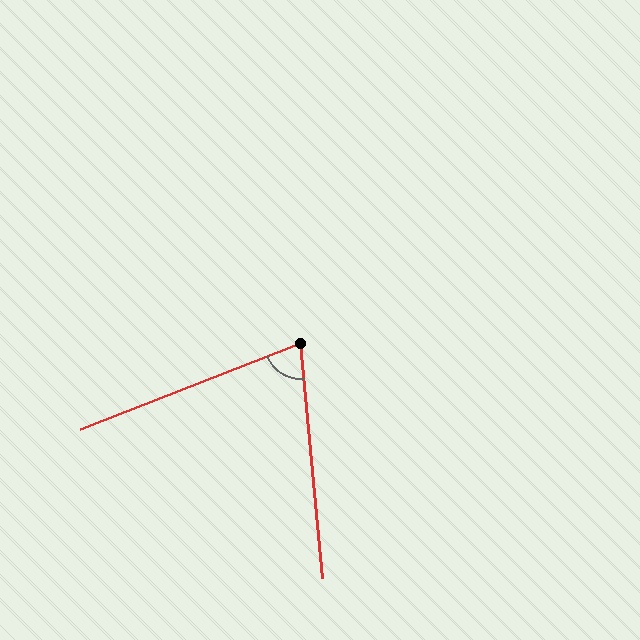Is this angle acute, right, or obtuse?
It is acute.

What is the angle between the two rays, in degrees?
Approximately 74 degrees.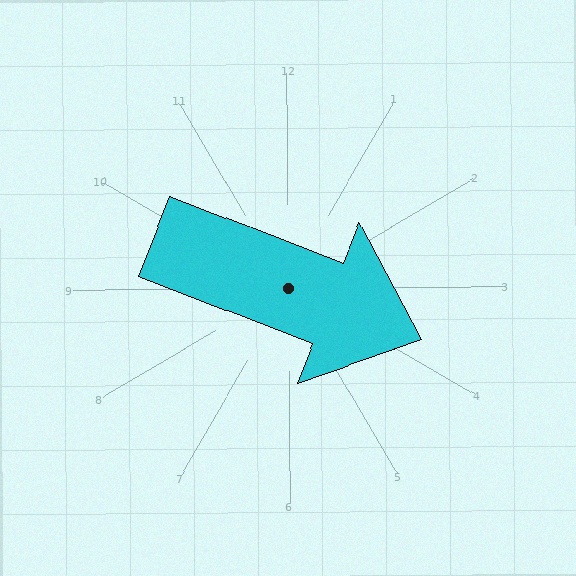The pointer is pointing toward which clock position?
Roughly 4 o'clock.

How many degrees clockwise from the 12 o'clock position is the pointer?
Approximately 111 degrees.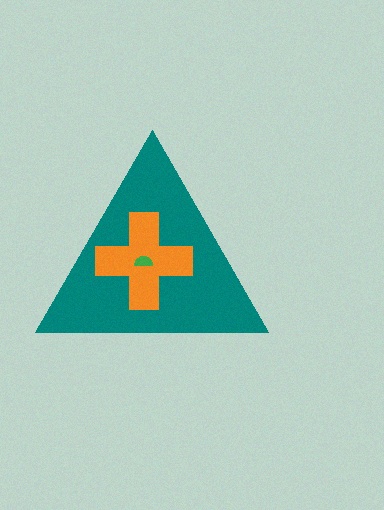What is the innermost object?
The green semicircle.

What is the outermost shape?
The teal triangle.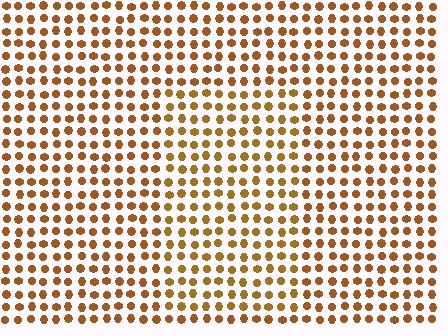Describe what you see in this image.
The image is filled with small brown elements in a uniform arrangement. A rectangle-shaped region is visible where the elements are tinted to a slightly different hue, forming a subtle color boundary.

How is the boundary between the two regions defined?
The boundary is defined purely by a slight shift in hue (about 14 degrees). Spacing, size, and orientation are identical on both sides.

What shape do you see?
I see a rectangle.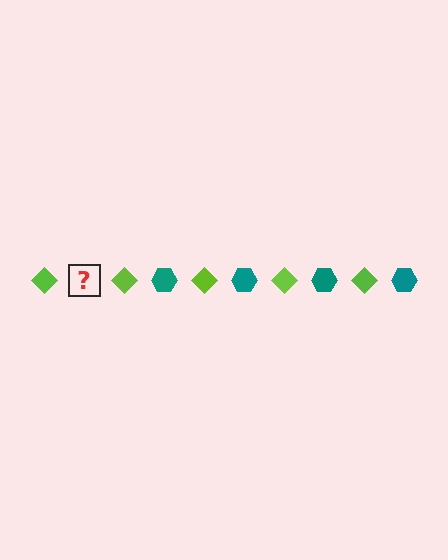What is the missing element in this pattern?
The missing element is a teal hexagon.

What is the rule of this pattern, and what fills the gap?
The rule is that the pattern alternates between lime diamond and teal hexagon. The gap should be filled with a teal hexagon.